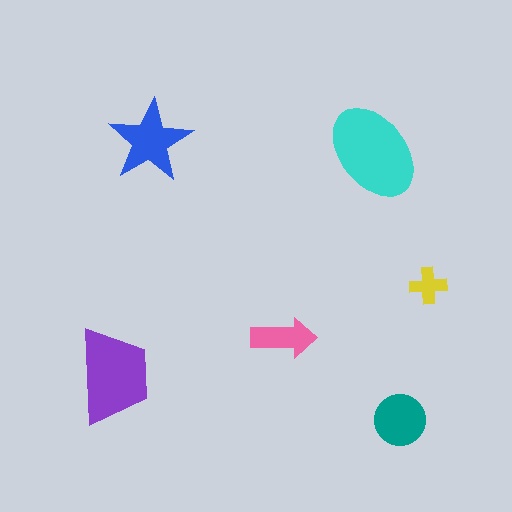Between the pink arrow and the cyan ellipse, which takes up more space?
The cyan ellipse.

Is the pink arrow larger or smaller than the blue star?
Smaller.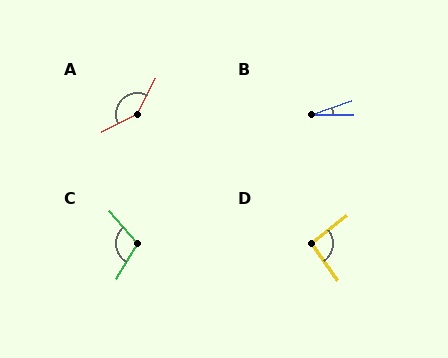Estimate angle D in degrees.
Approximately 93 degrees.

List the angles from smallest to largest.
B (19°), D (93°), C (109°), A (144°).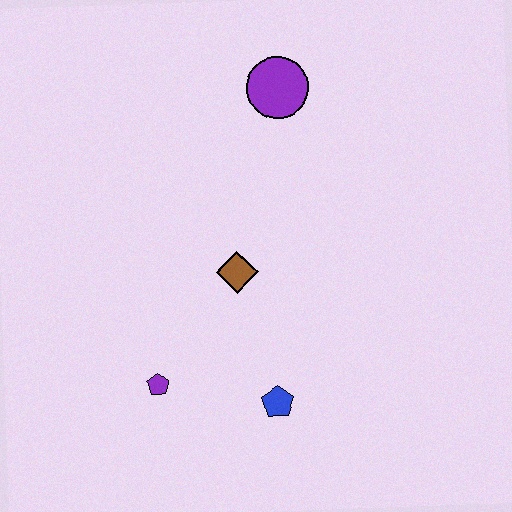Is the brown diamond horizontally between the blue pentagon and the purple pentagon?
Yes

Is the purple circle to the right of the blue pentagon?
Yes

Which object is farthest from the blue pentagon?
The purple circle is farthest from the blue pentagon.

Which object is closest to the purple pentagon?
The blue pentagon is closest to the purple pentagon.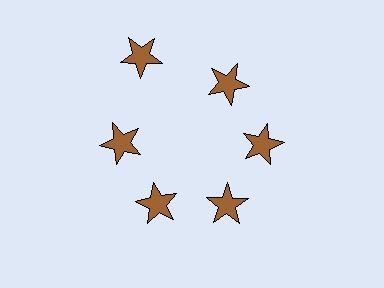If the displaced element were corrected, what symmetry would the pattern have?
It would have 6-fold rotational symmetry — the pattern would map onto itself every 60 degrees.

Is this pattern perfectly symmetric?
No. The 6 brown stars are arranged in a ring, but one element near the 11 o'clock position is pushed outward from the center, breaking the 6-fold rotational symmetry.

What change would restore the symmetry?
The symmetry would be restored by moving it inward, back onto the ring so that all 6 stars sit at equal angles and equal distance from the center.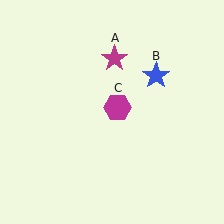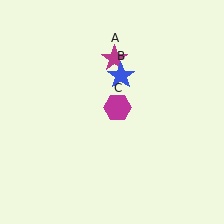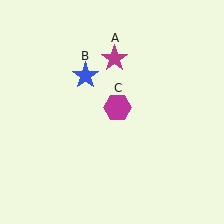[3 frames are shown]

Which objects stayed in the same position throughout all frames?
Magenta star (object A) and magenta hexagon (object C) remained stationary.